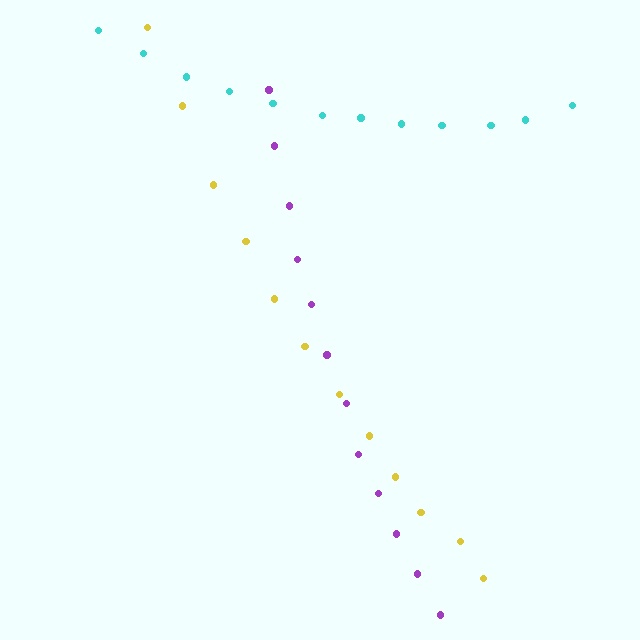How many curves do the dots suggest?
There are 3 distinct paths.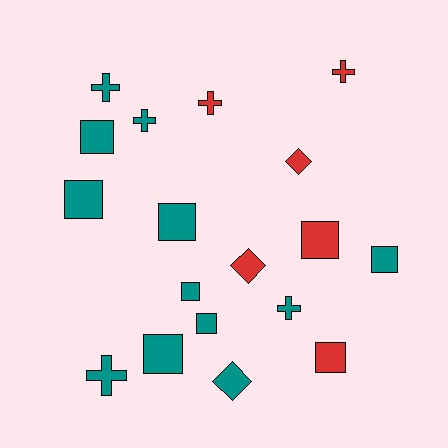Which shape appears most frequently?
Square, with 9 objects.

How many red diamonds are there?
There are 2 red diamonds.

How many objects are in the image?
There are 18 objects.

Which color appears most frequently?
Teal, with 12 objects.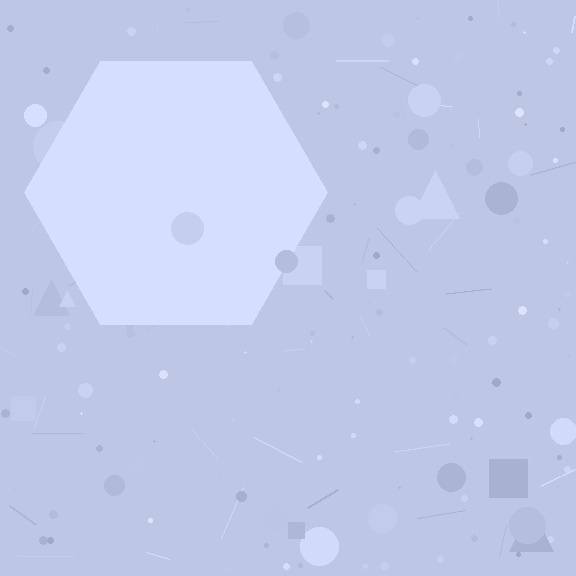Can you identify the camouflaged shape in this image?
The camouflaged shape is a hexagon.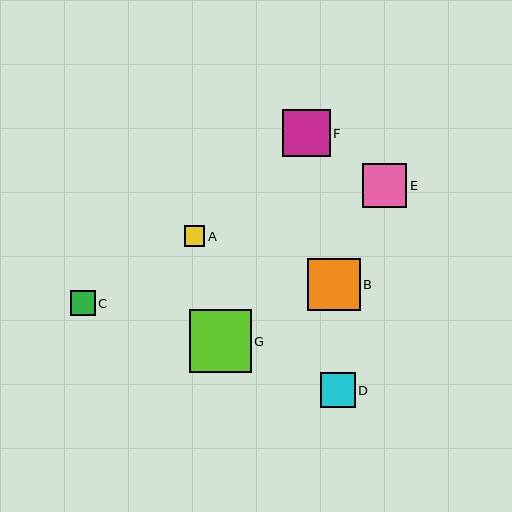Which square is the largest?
Square G is the largest with a size of approximately 62 pixels.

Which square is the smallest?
Square A is the smallest with a size of approximately 21 pixels.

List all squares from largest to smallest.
From largest to smallest: G, B, F, E, D, C, A.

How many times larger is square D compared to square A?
Square D is approximately 1.7 times the size of square A.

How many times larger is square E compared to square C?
Square E is approximately 1.8 times the size of square C.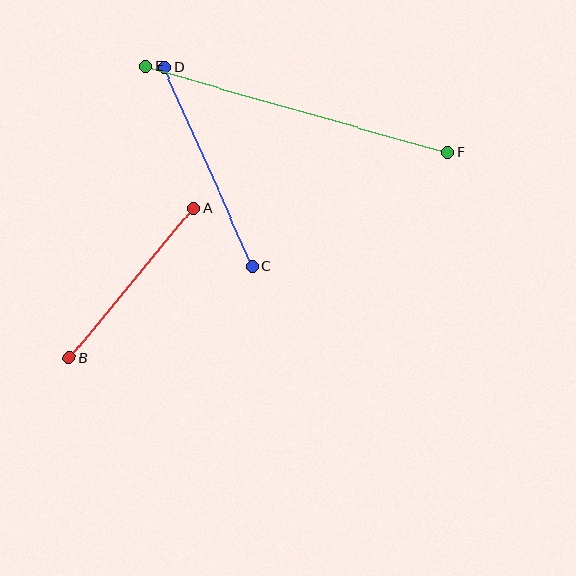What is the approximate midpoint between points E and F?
The midpoint is at approximately (297, 109) pixels.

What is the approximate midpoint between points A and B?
The midpoint is at approximately (131, 283) pixels.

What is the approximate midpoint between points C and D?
The midpoint is at approximately (208, 167) pixels.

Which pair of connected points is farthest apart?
Points E and F are farthest apart.